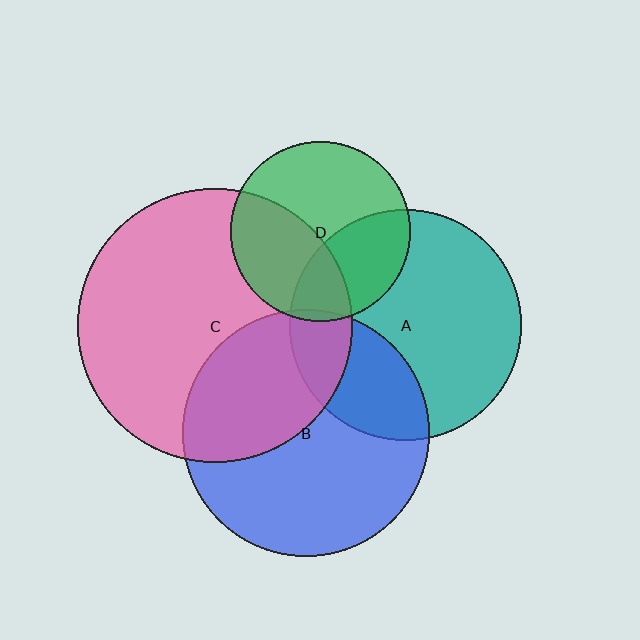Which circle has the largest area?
Circle C (pink).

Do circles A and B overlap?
Yes.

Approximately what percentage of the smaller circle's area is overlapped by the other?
Approximately 30%.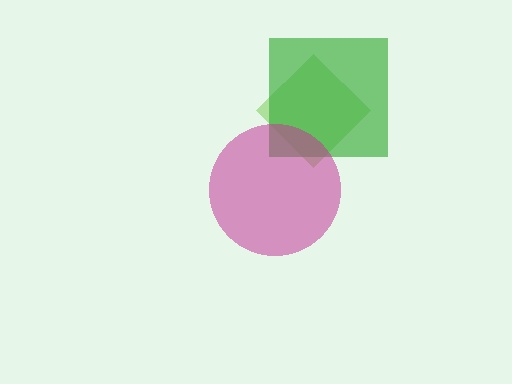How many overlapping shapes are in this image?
There are 3 overlapping shapes in the image.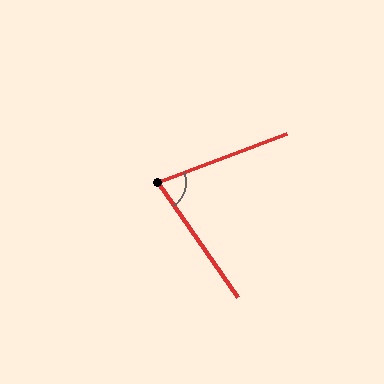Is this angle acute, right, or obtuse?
It is acute.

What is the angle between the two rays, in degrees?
Approximately 76 degrees.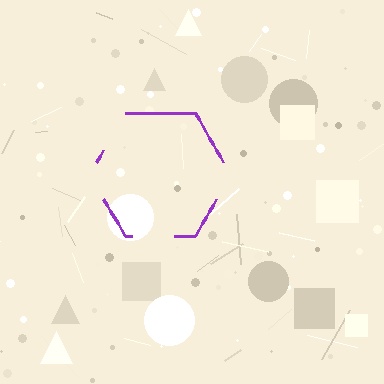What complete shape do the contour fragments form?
The contour fragments form a hexagon.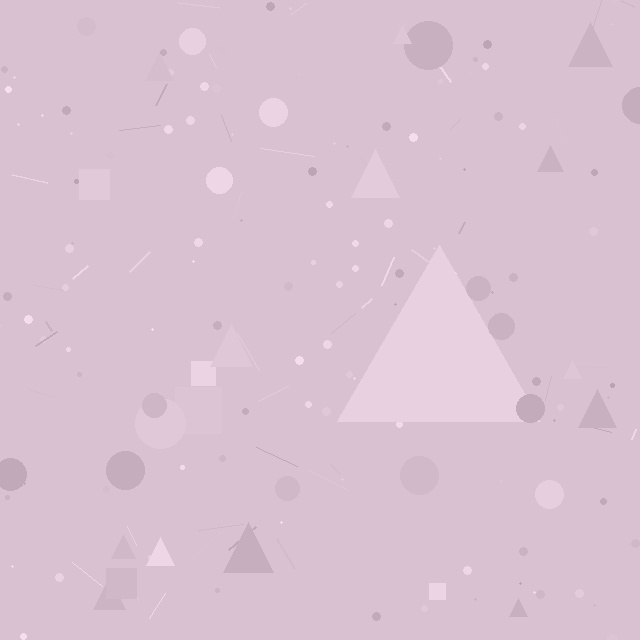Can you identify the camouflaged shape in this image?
The camouflaged shape is a triangle.